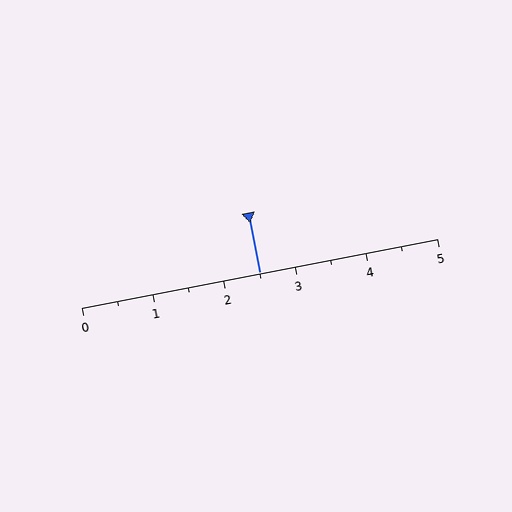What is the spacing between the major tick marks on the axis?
The major ticks are spaced 1 apart.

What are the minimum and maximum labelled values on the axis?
The axis runs from 0 to 5.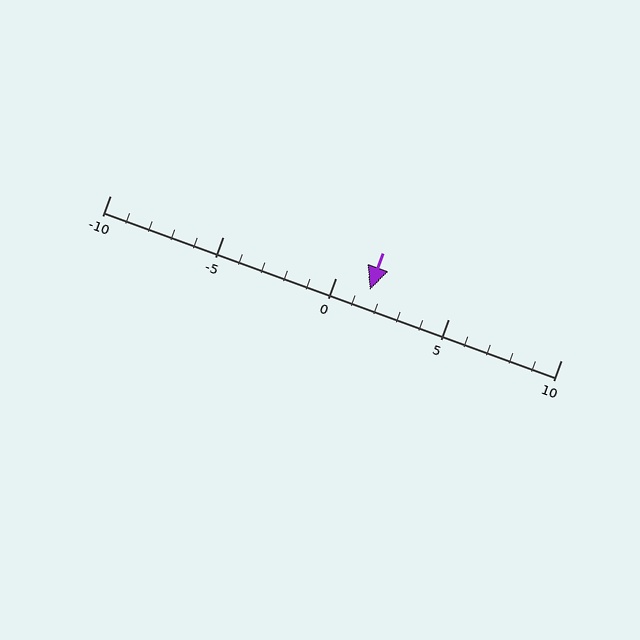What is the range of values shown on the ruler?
The ruler shows values from -10 to 10.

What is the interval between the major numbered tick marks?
The major tick marks are spaced 5 units apart.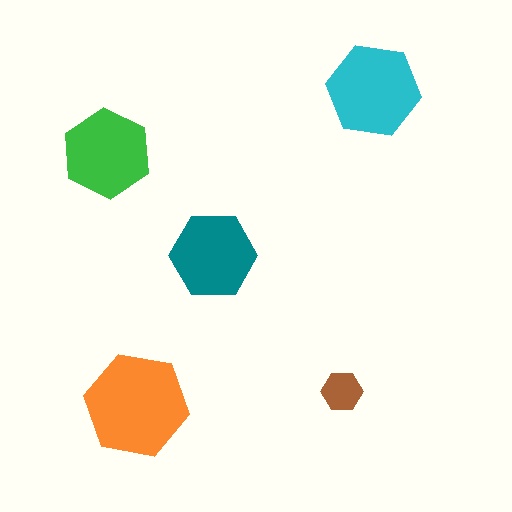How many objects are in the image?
There are 5 objects in the image.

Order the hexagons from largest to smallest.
the orange one, the cyan one, the green one, the teal one, the brown one.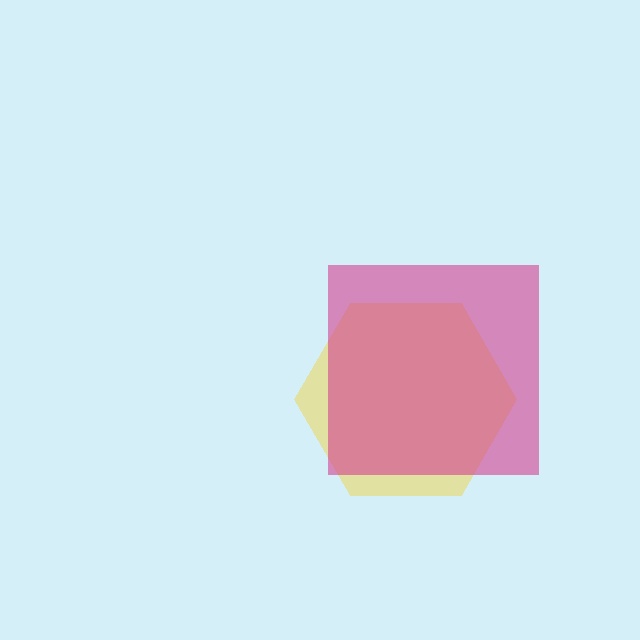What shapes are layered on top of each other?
The layered shapes are: a yellow hexagon, a magenta square.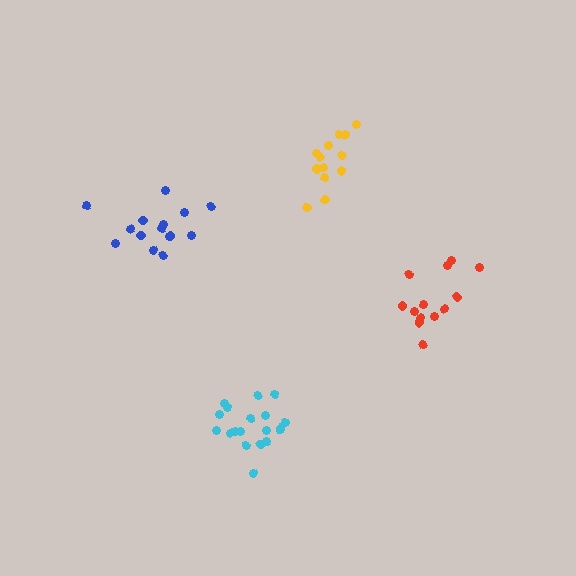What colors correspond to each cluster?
The clusters are colored: yellow, red, cyan, blue.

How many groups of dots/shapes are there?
There are 4 groups.